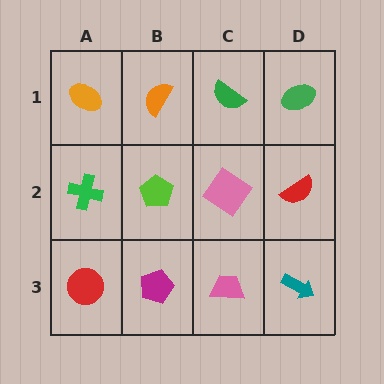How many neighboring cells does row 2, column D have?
3.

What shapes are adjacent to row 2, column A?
An orange ellipse (row 1, column A), a red circle (row 3, column A), a lime pentagon (row 2, column B).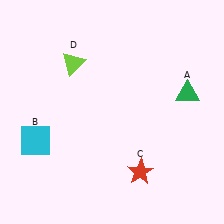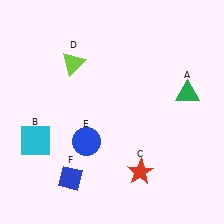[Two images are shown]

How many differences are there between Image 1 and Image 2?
There are 2 differences between the two images.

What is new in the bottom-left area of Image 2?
A blue diamond (F) was added in the bottom-left area of Image 2.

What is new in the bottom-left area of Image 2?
A blue circle (E) was added in the bottom-left area of Image 2.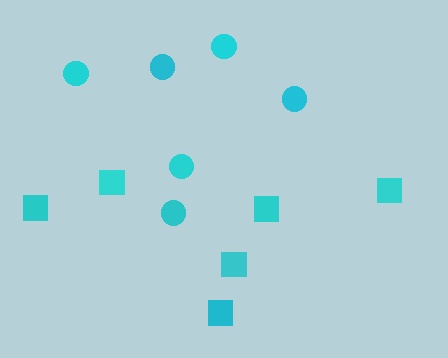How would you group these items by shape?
There are 2 groups: one group of squares (6) and one group of circles (6).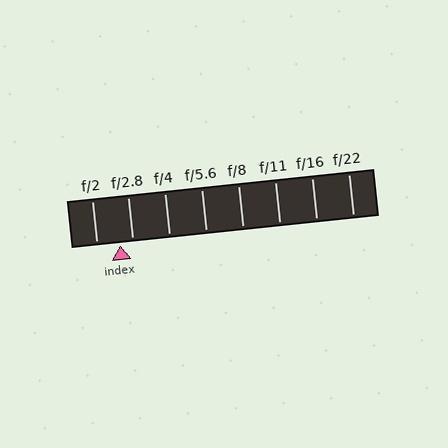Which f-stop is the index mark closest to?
The index mark is closest to f/2.8.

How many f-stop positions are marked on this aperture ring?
There are 8 f-stop positions marked.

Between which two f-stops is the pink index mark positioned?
The index mark is between f/2 and f/2.8.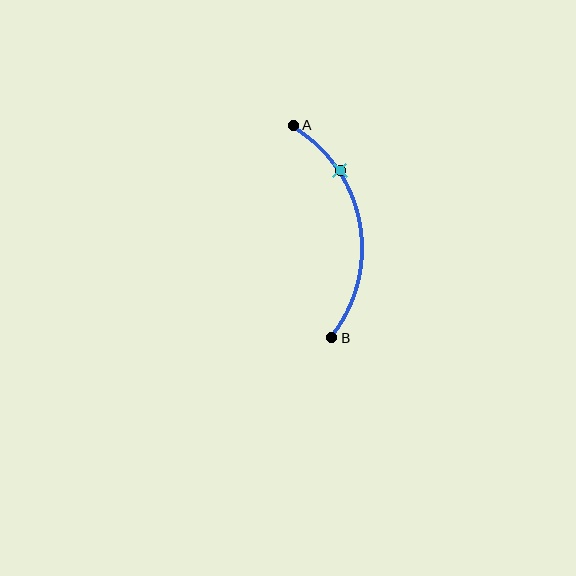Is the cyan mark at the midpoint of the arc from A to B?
No. The cyan mark lies on the arc but is closer to endpoint A. The arc midpoint would be at the point on the curve equidistant along the arc from both A and B.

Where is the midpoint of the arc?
The arc midpoint is the point on the curve farthest from the straight line joining A and B. It sits to the right of that line.